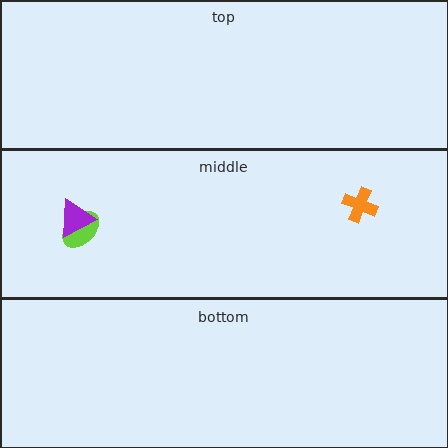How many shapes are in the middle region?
3.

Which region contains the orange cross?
The middle region.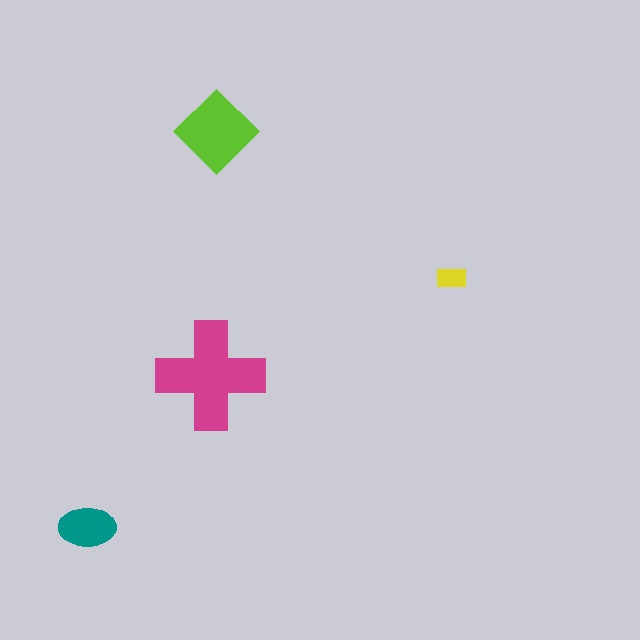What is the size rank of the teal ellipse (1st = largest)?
3rd.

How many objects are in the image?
There are 4 objects in the image.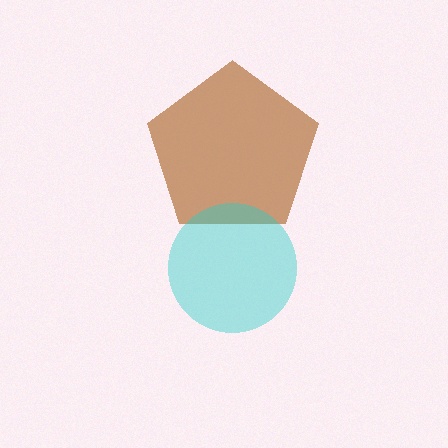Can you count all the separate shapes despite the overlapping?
Yes, there are 2 separate shapes.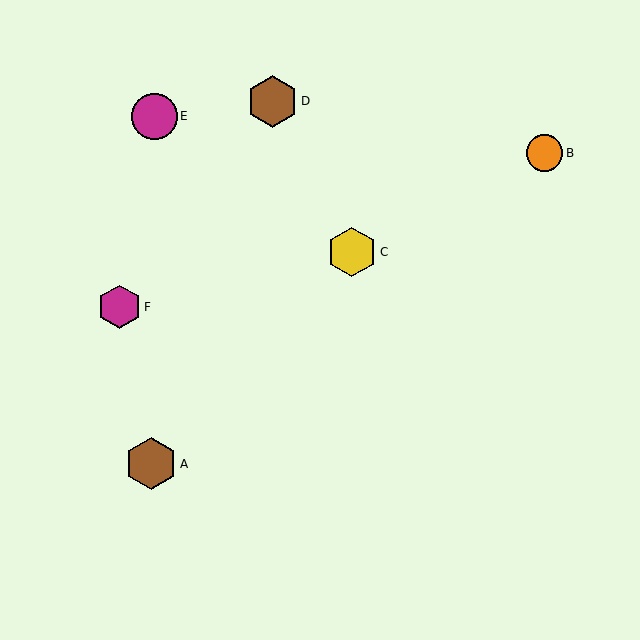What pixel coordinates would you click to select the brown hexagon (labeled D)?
Click at (273, 101) to select the brown hexagon D.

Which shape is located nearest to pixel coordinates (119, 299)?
The magenta hexagon (labeled F) at (119, 307) is nearest to that location.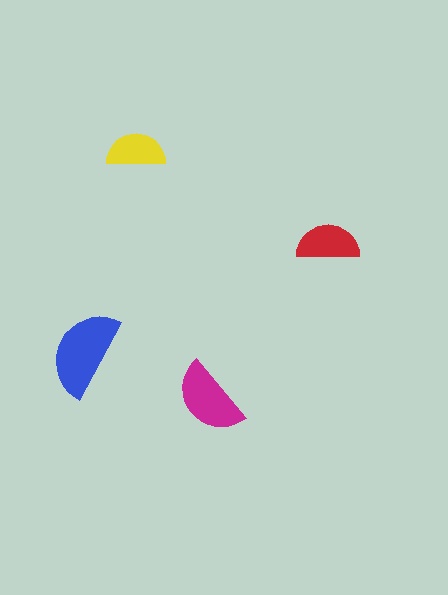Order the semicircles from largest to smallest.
the blue one, the magenta one, the red one, the yellow one.